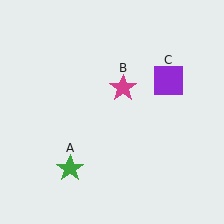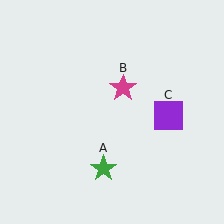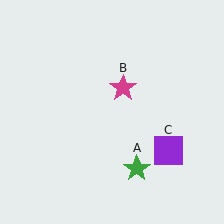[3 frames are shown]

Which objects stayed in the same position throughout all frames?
Magenta star (object B) remained stationary.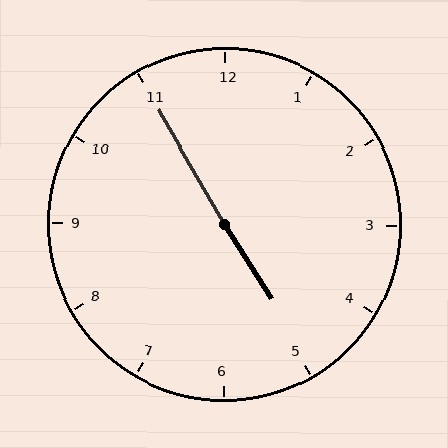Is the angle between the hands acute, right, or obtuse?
It is obtuse.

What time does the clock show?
4:55.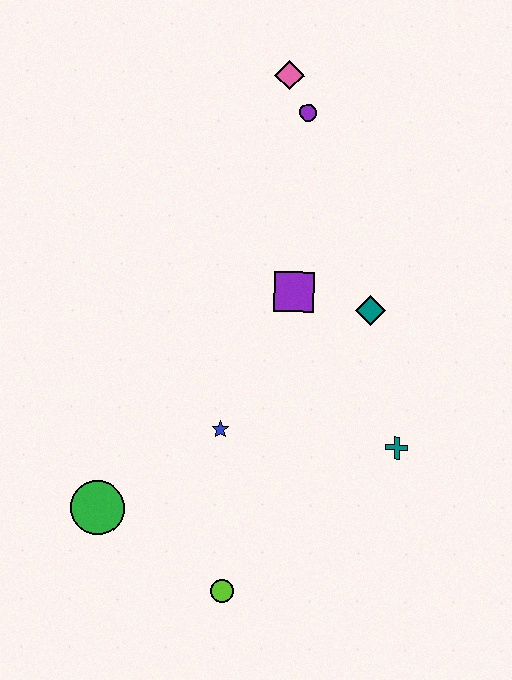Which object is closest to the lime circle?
The green circle is closest to the lime circle.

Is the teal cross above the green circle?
Yes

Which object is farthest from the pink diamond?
The lime circle is farthest from the pink diamond.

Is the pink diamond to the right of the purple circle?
No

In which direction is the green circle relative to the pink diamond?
The green circle is below the pink diamond.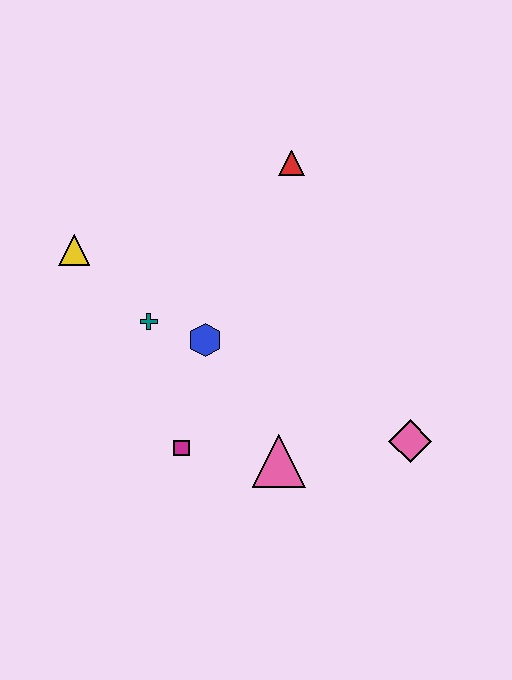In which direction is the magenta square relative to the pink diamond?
The magenta square is to the left of the pink diamond.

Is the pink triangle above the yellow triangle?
No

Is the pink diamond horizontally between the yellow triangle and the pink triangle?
No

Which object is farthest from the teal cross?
The pink diamond is farthest from the teal cross.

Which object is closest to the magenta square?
The pink triangle is closest to the magenta square.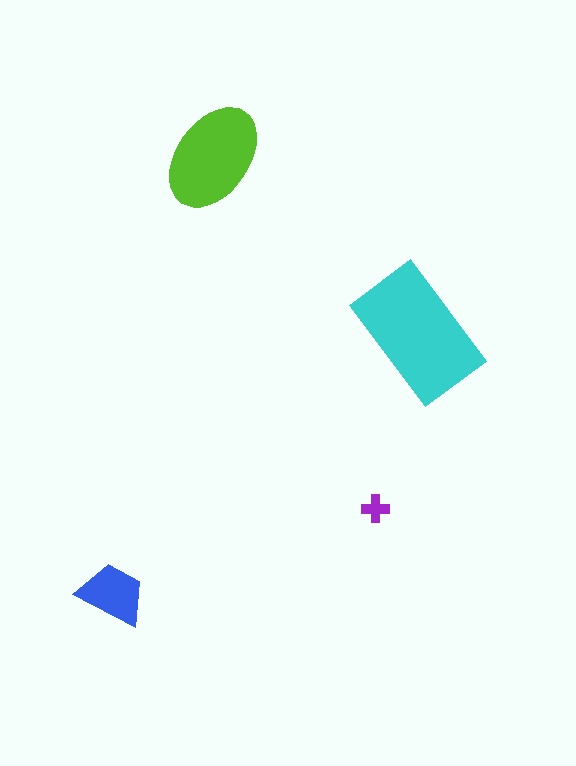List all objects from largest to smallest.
The cyan rectangle, the lime ellipse, the blue trapezoid, the purple cross.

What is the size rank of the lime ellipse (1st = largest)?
2nd.